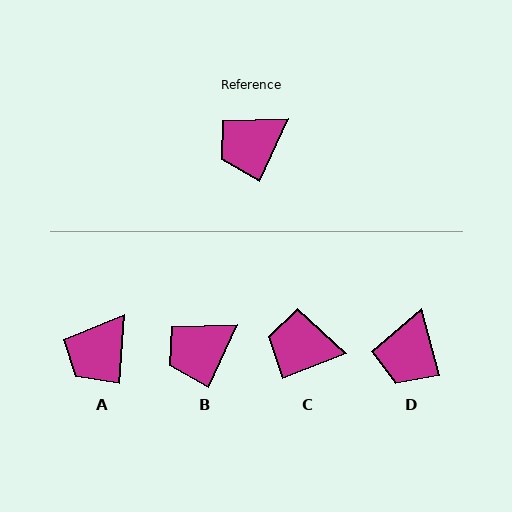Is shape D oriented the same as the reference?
No, it is off by about 39 degrees.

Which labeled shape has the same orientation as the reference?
B.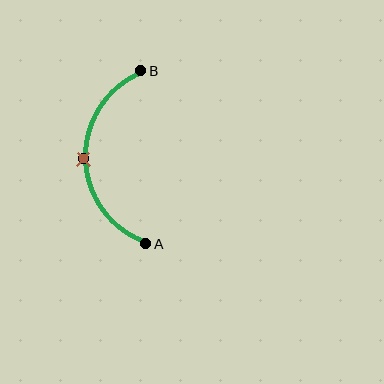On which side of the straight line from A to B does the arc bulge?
The arc bulges to the left of the straight line connecting A and B.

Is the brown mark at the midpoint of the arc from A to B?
Yes. The brown mark lies on the arc at equal arc-length from both A and B — it is the arc midpoint.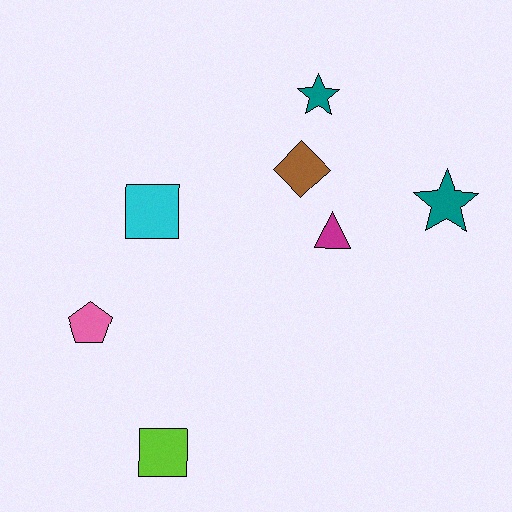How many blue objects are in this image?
There are no blue objects.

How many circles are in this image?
There are no circles.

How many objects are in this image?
There are 7 objects.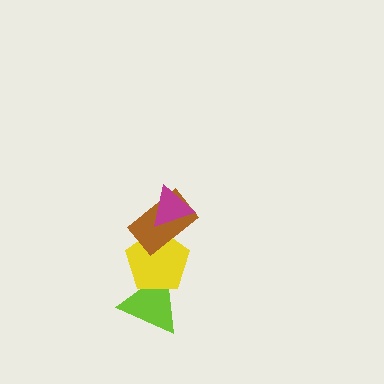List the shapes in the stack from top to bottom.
From top to bottom: the magenta triangle, the brown rectangle, the yellow pentagon, the lime triangle.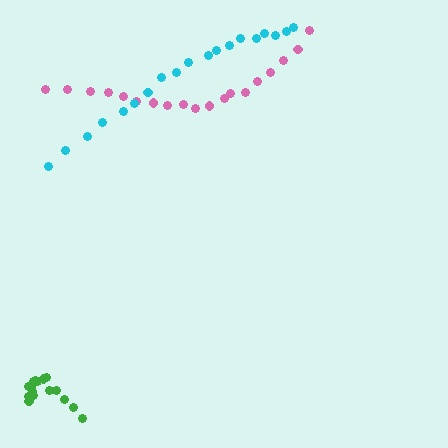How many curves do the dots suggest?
There are 3 distinct paths.